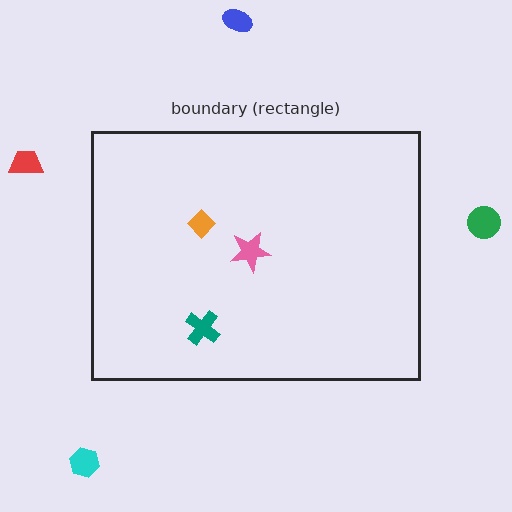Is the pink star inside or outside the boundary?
Inside.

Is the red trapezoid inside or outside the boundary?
Outside.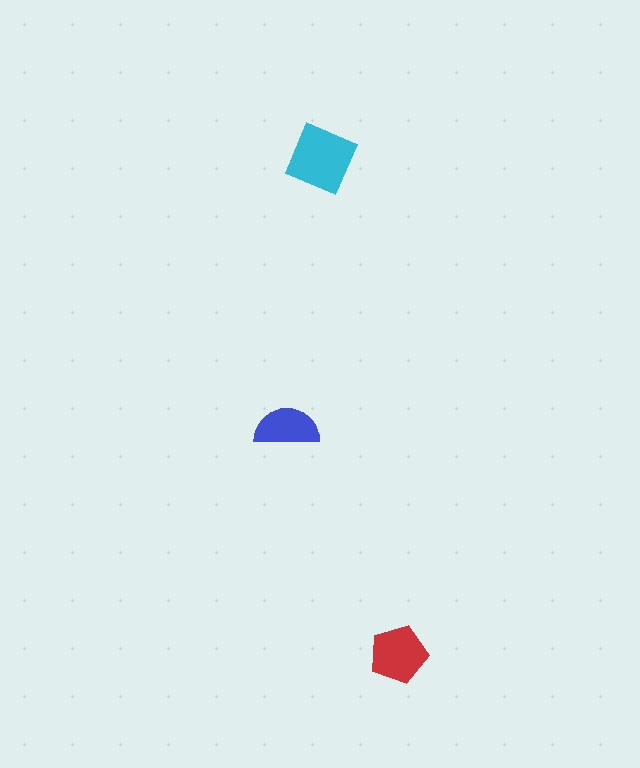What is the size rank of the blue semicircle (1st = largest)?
3rd.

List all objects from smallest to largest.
The blue semicircle, the red pentagon, the cyan square.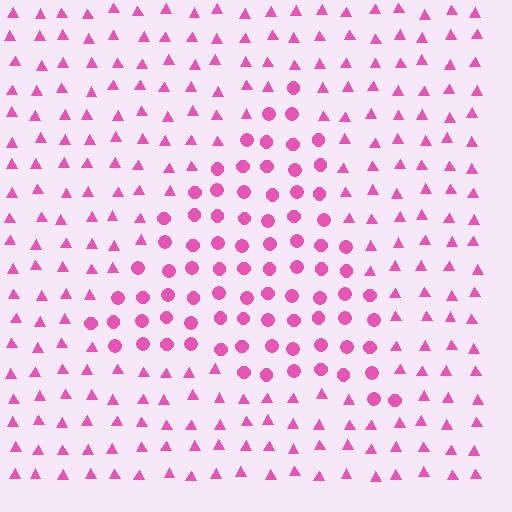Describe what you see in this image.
The image is filled with small pink elements arranged in a uniform grid. A triangle-shaped region contains circles, while the surrounding area contains triangles. The boundary is defined purely by the change in element shape.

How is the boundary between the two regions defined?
The boundary is defined by a change in element shape: circles inside vs. triangles outside. All elements share the same color and spacing.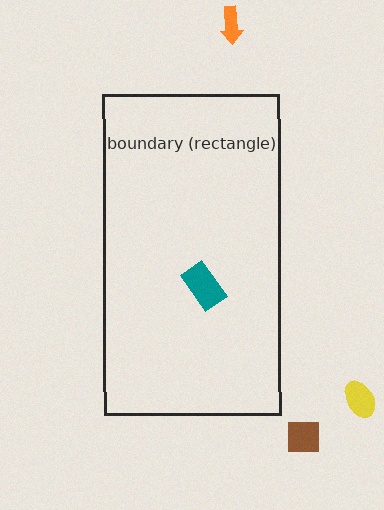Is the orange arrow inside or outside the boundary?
Outside.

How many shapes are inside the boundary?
1 inside, 3 outside.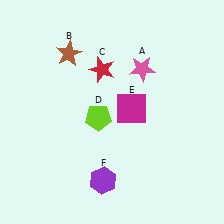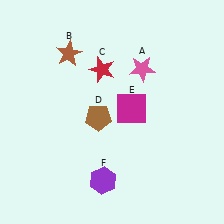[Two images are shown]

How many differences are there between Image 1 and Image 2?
There is 1 difference between the two images.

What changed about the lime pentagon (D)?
In Image 1, D is lime. In Image 2, it changed to brown.